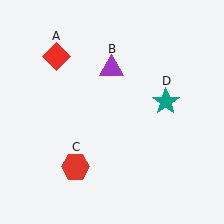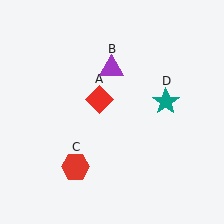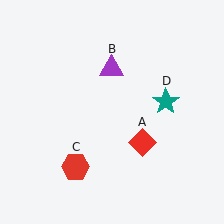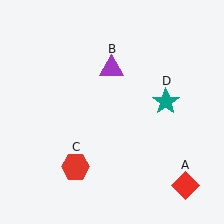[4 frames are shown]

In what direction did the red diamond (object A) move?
The red diamond (object A) moved down and to the right.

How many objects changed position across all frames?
1 object changed position: red diamond (object A).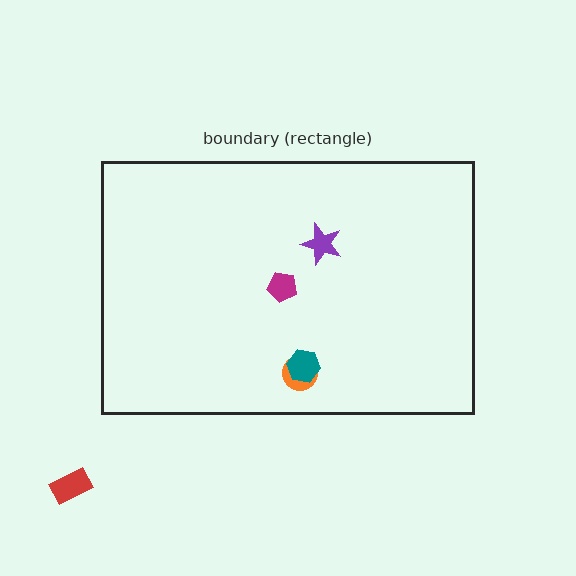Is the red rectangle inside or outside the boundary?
Outside.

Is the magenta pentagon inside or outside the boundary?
Inside.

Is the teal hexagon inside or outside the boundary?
Inside.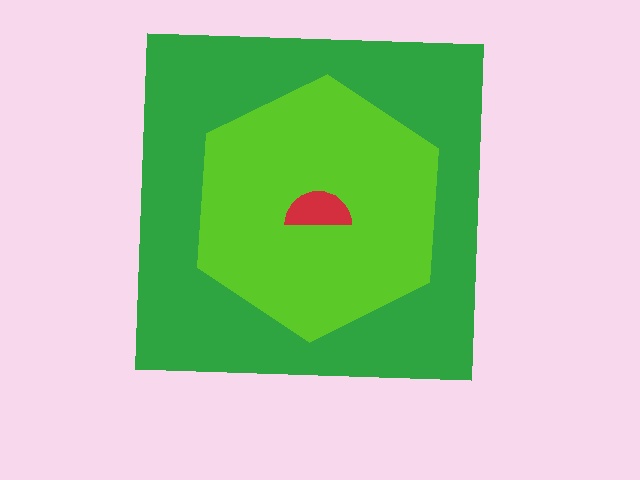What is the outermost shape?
The green square.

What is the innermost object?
The red semicircle.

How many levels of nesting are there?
3.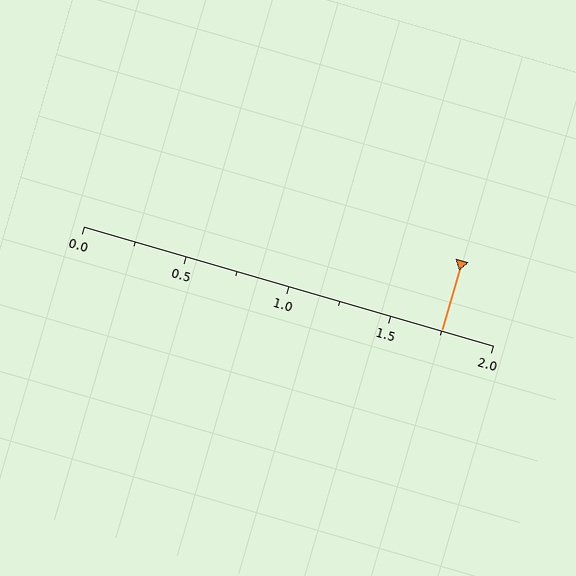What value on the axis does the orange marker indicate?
The marker indicates approximately 1.75.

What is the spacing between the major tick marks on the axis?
The major ticks are spaced 0.5 apart.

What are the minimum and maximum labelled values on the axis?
The axis runs from 0.0 to 2.0.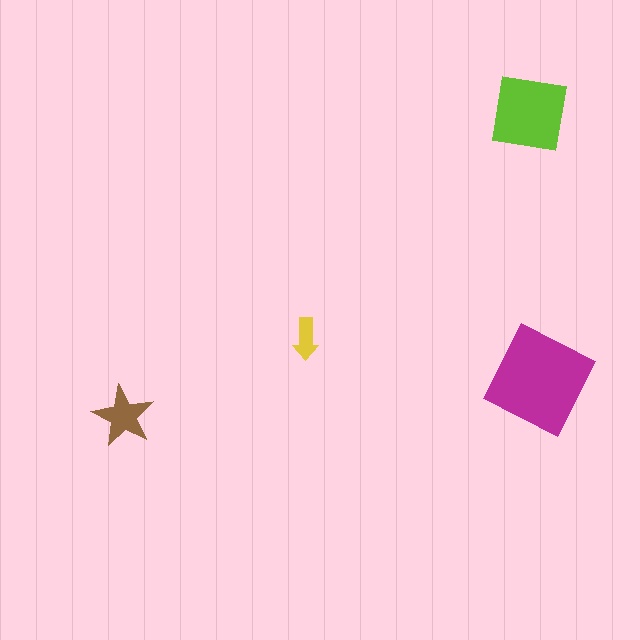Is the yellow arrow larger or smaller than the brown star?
Smaller.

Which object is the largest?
The magenta diamond.